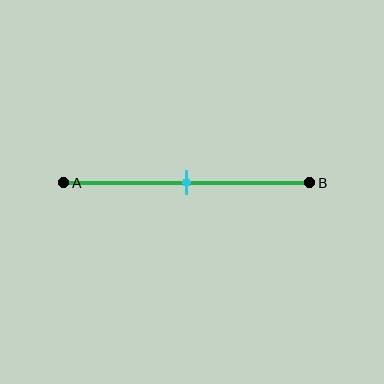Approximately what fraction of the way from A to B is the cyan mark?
The cyan mark is approximately 50% of the way from A to B.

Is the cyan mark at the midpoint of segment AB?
Yes, the mark is approximately at the midpoint.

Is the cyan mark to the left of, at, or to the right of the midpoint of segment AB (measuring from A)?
The cyan mark is approximately at the midpoint of segment AB.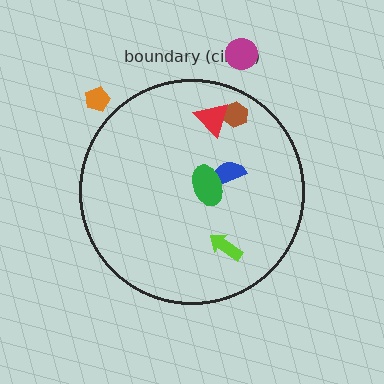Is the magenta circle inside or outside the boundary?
Outside.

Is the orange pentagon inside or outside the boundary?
Outside.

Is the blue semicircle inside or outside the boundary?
Inside.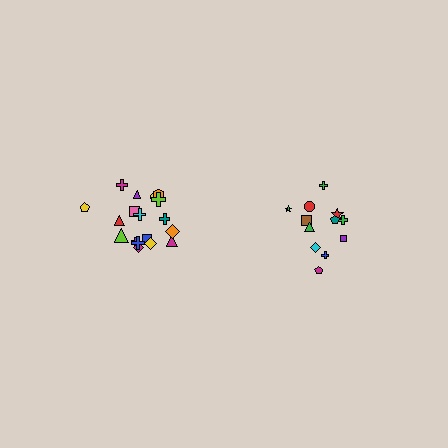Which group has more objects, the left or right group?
The left group.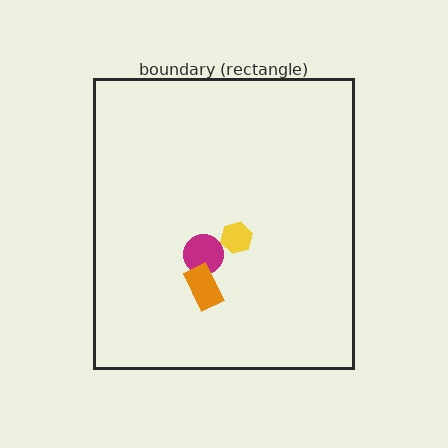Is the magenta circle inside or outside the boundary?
Inside.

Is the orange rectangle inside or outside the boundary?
Inside.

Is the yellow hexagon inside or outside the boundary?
Inside.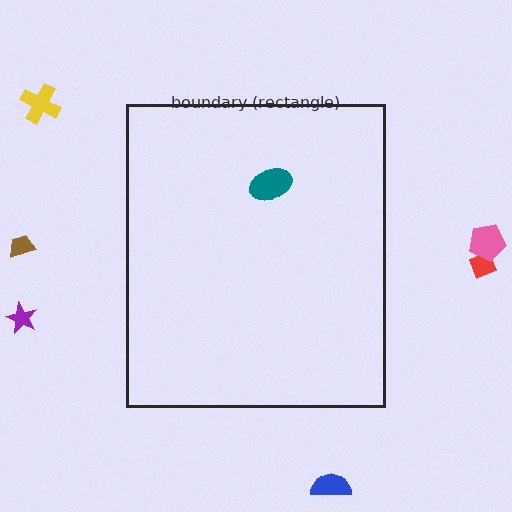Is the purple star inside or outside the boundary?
Outside.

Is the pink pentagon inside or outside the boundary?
Outside.